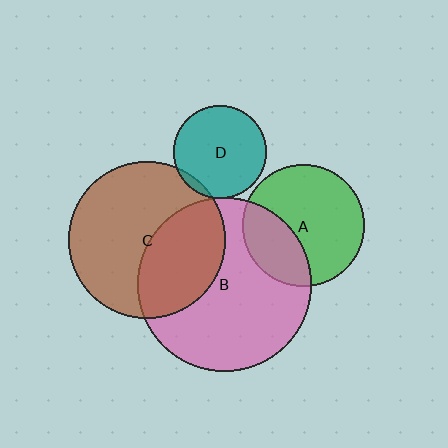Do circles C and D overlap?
Yes.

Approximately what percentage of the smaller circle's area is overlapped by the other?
Approximately 5%.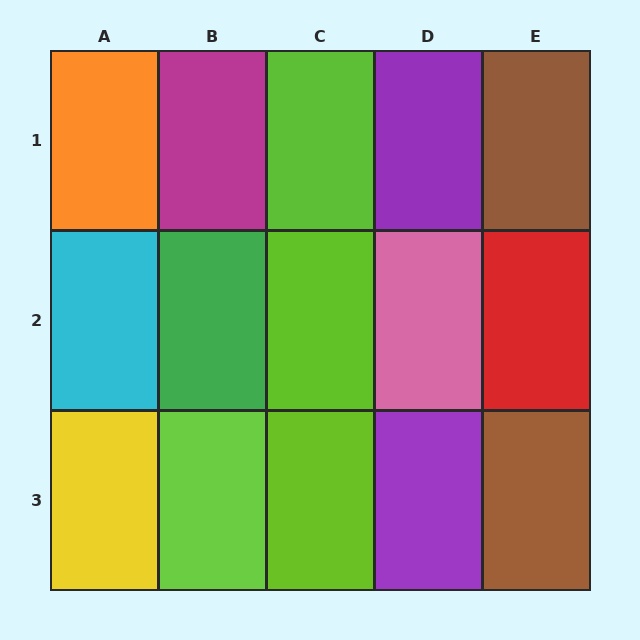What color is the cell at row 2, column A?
Cyan.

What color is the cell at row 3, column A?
Yellow.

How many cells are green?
1 cell is green.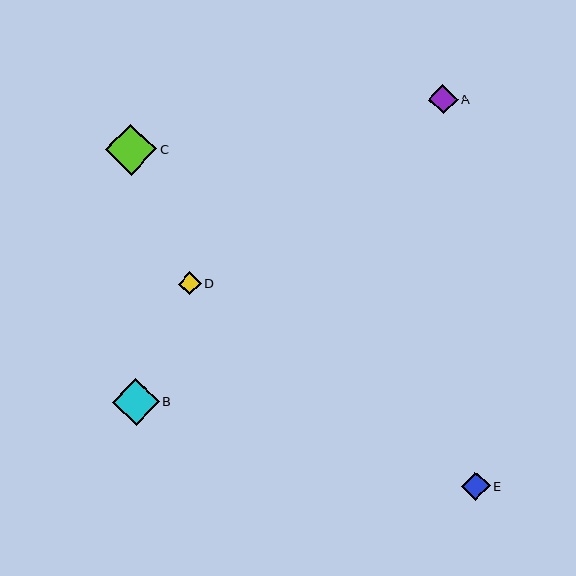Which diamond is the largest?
Diamond C is the largest with a size of approximately 51 pixels.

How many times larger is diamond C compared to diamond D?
Diamond C is approximately 2.3 times the size of diamond D.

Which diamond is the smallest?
Diamond D is the smallest with a size of approximately 23 pixels.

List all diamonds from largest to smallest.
From largest to smallest: C, B, A, E, D.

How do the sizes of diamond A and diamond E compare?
Diamond A and diamond E are approximately the same size.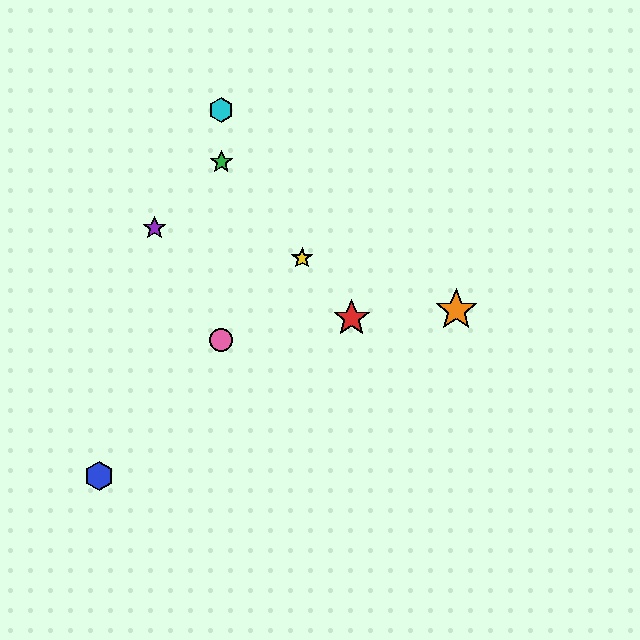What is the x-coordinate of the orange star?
The orange star is at x≈456.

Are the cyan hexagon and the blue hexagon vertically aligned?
No, the cyan hexagon is at x≈221 and the blue hexagon is at x≈99.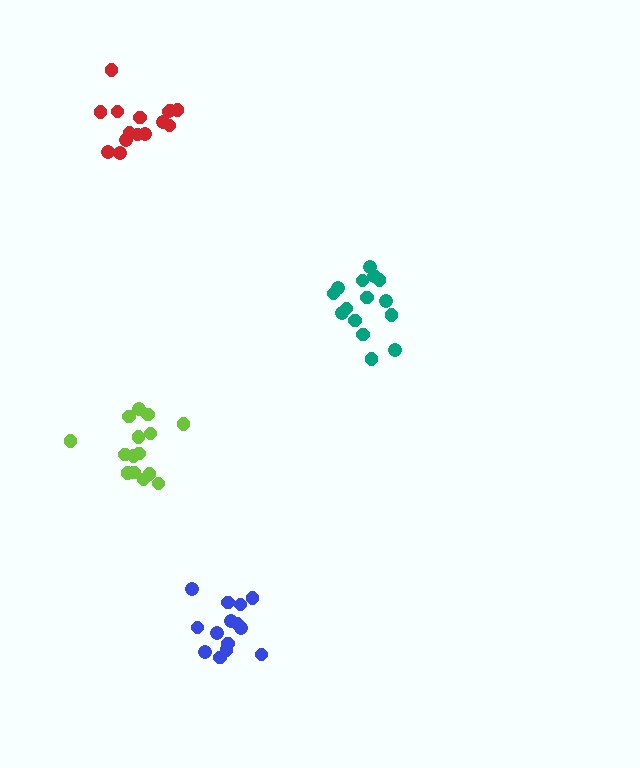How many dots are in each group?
Group 1: 15 dots, Group 2: 15 dots, Group 3: 14 dots, Group 4: 15 dots (59 total).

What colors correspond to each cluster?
The clusters are colored: teal, red, blue, lime.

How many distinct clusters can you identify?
There are 4 distinct clusters.